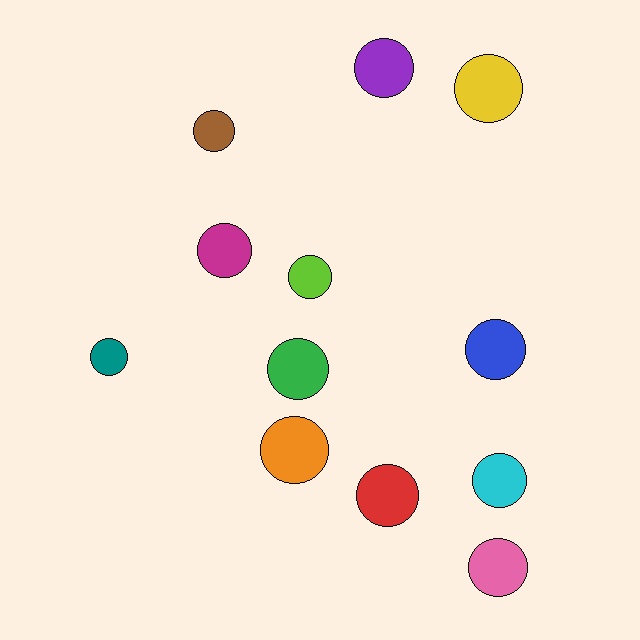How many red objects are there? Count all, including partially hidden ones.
There is 1 red object.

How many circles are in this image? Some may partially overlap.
There are 12 circles.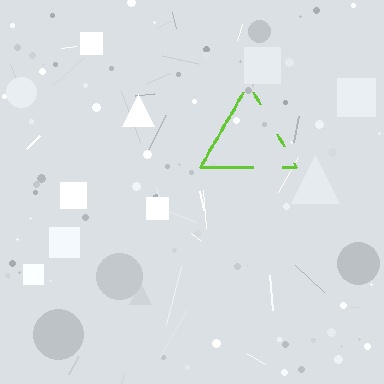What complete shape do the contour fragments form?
The contour fragments form a triangle.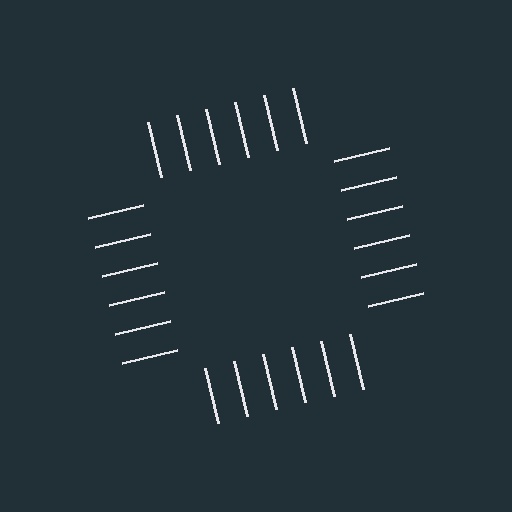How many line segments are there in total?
24 — 6 along each of the 4 edges.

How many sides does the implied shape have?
4 sides — the line-ends trace a square.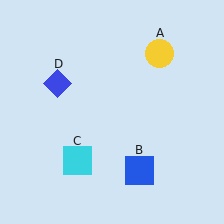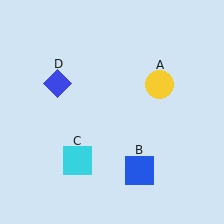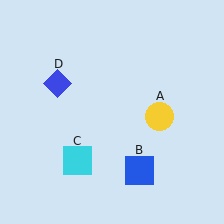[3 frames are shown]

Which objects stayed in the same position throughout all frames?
Blue square (object B) and cyan square (object C) and blue diamond (object D) remained stationary.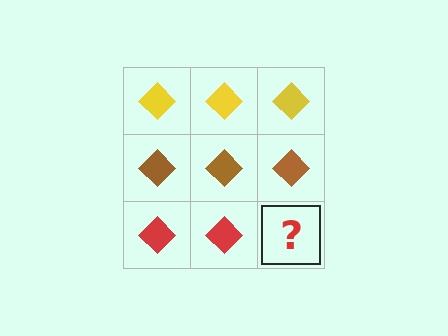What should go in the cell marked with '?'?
The missing cell should contain a red diamond.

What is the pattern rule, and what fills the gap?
The rule is that each row has a consistent color. The gap should be filled with a red diamond.